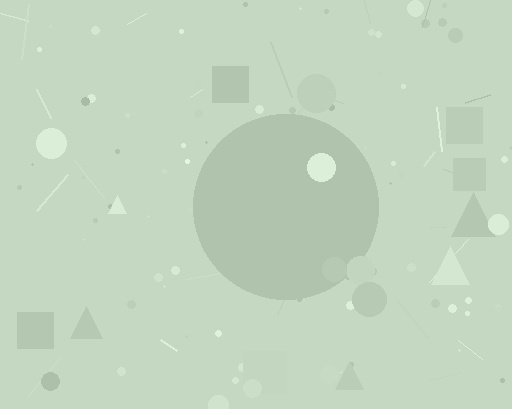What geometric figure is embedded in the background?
A circle is embedded in the background.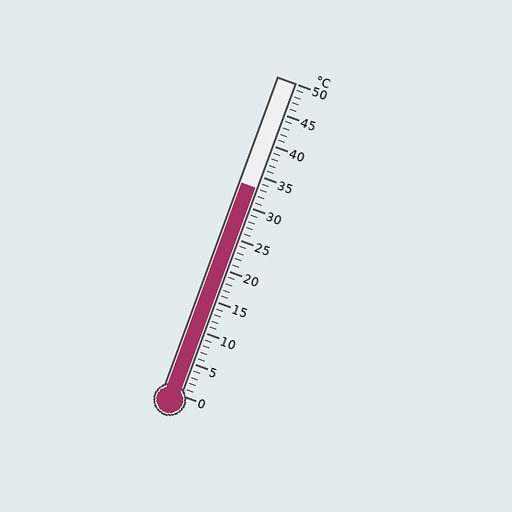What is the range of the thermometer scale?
The thermometer scale ranges from 0°C to 50°C.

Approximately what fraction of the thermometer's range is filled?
The thermometer is filled to approximately 65% of its range.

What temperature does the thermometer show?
The thermometer shows approximately 33°C.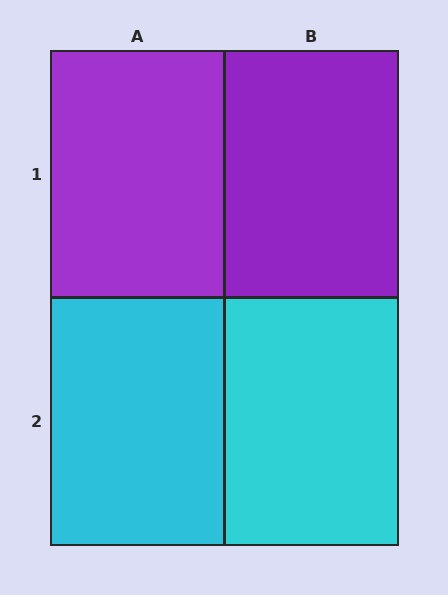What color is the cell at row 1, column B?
Purple.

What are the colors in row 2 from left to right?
Cyan, cyan.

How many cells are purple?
2 cells are purple.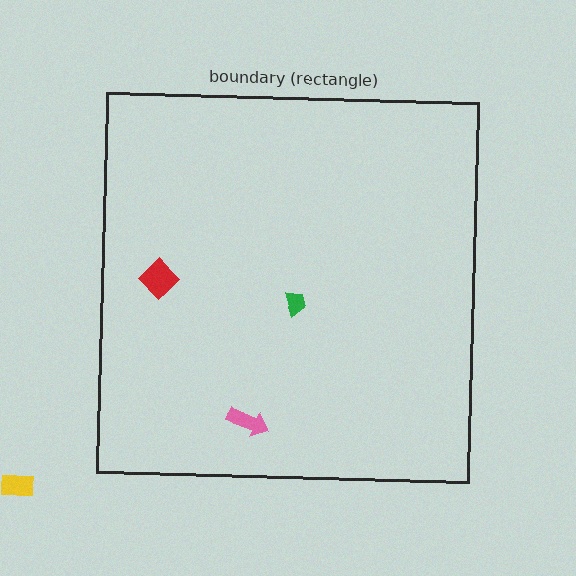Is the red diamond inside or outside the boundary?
Inside.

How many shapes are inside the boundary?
3 inside, 1 outside.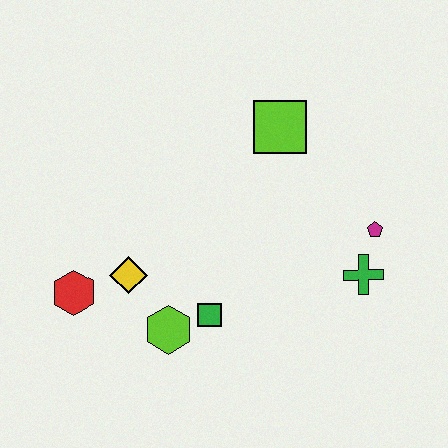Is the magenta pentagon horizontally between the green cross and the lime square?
No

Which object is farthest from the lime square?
The red hexagon is farthest from the lime square.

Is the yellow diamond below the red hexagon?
No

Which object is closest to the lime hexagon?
The green square is closest to the lime hexagon.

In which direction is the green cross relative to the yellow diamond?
The green cross is to the right of the yellow diamond.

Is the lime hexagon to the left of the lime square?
Yes